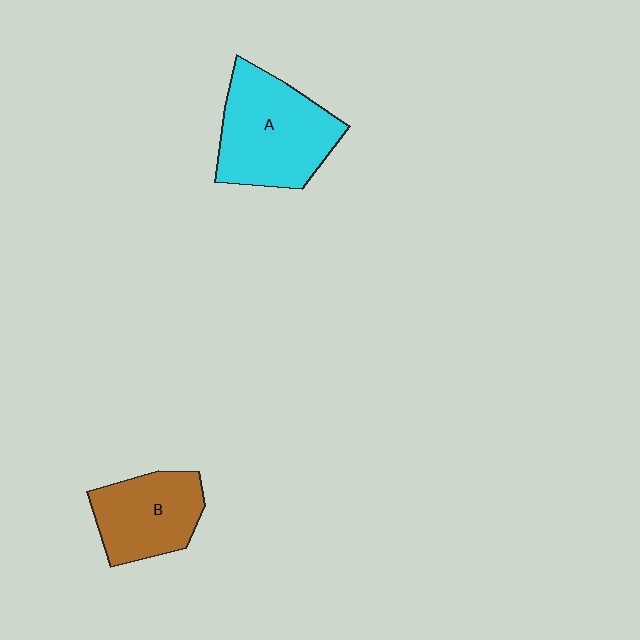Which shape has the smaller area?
Shape B (brown).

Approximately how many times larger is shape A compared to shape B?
Approximately 1.4 times.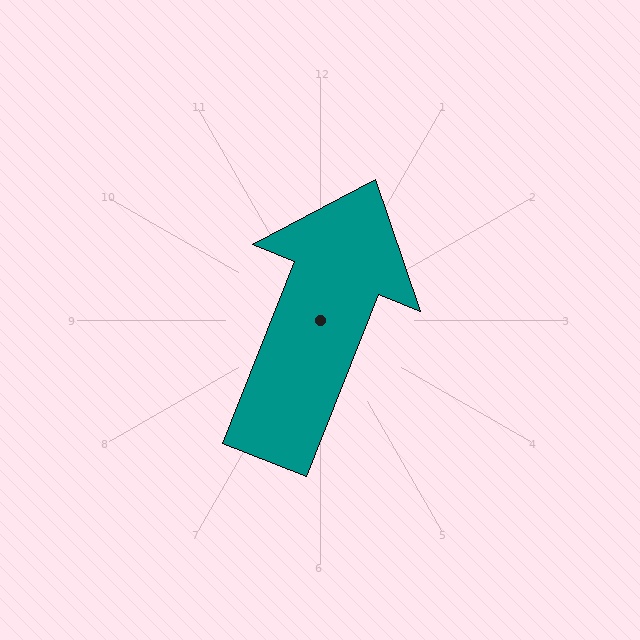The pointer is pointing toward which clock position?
Roughly 1 o'clock.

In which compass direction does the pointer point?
North.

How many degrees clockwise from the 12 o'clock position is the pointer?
Approximately 22 degrees.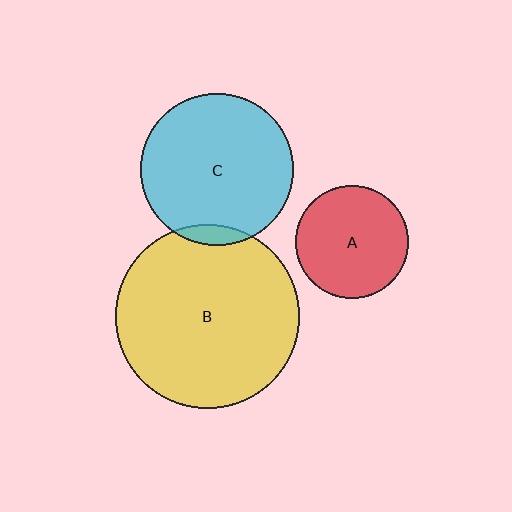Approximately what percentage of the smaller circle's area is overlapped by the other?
Approximately 5%.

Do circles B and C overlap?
Yes.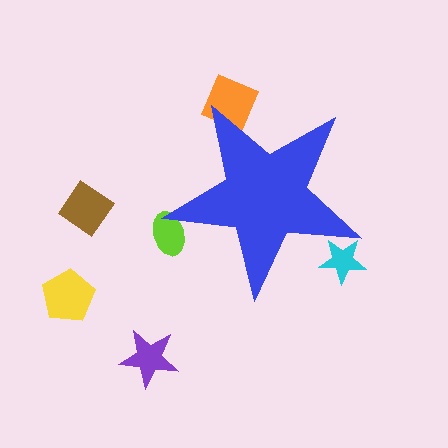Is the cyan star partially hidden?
Yes, the cyan star is partially hidden behind the blue star.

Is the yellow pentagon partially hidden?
No, the yellow pentagon is fully visible.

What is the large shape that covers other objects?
A blue star.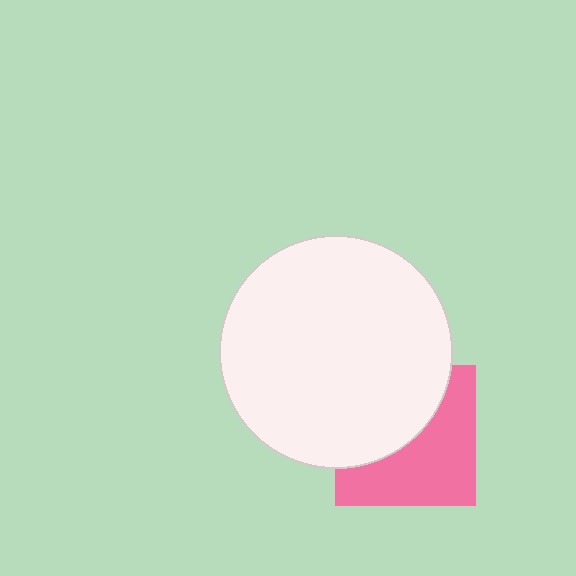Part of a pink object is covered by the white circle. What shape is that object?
It is a square.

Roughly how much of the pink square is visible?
About half of it is visible (roughly 53%).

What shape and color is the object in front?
The object in front is a white circle.